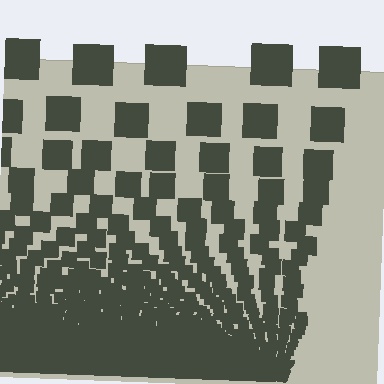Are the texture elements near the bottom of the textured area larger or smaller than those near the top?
Smaller. The gradient is inverted — elements near the bottom are smaller and denser.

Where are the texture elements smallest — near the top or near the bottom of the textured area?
Near the bottom.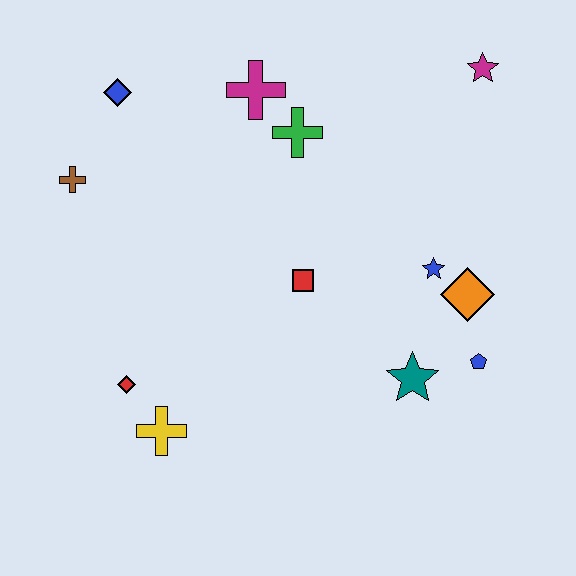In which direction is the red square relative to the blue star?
The red square is to the left of the blue star.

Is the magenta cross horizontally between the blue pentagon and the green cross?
No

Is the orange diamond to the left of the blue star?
No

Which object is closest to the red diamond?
The yellow cross is closest to the red diamond.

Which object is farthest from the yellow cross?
The magenta star is farthest from the yellow cross.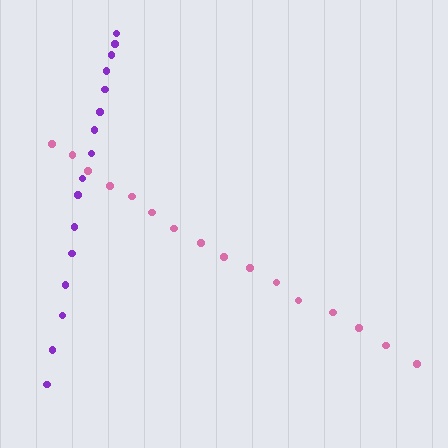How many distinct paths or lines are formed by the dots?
There are 2 distinct paths.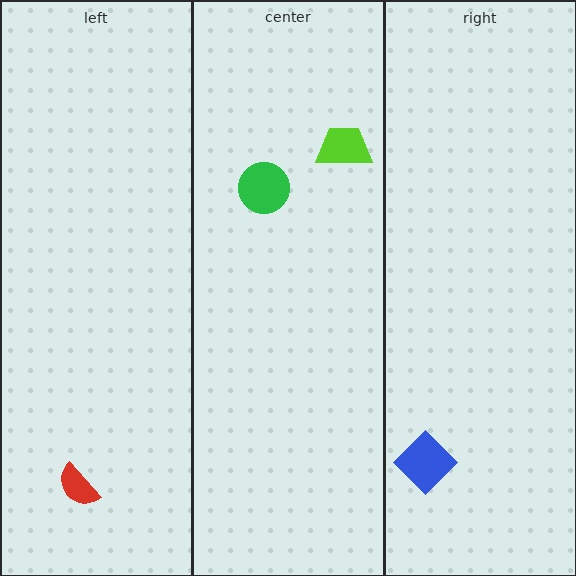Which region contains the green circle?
The center region.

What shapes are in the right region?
The blue diamond.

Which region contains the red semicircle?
The left region.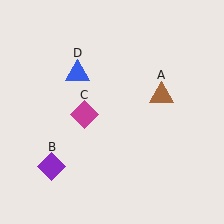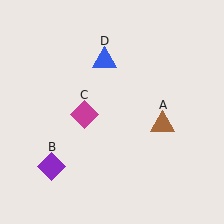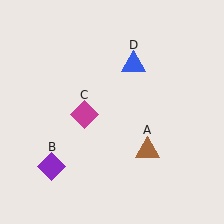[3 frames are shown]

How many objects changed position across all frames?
2 objects changed position: brown triangle (object A), blue triangle (object D).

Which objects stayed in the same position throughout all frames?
Purple diamond (object B) and magenta diamond (object C) remained stationary.